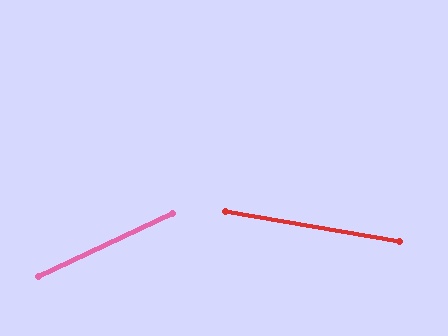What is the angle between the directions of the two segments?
Approximately 35 degrees.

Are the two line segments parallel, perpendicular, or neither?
Neither parallel nor perpendicular — they differ by about 35°.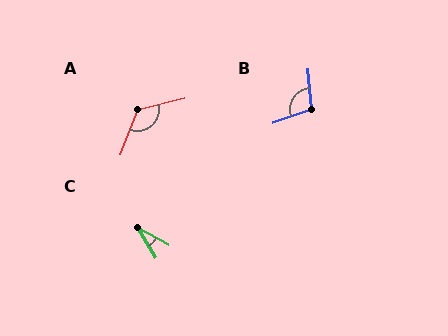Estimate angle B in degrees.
Approximately 104 degrees.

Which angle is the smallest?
C, at approximately 30 degrees.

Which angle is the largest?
A, at approximately 124 degrees.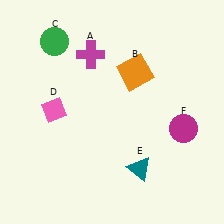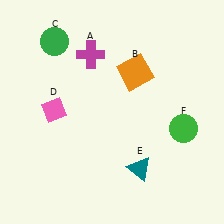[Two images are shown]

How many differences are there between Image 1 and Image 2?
There is 1 difference between the two images.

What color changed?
The circle (F) changed from magenta in Image 1 to green in Image 2.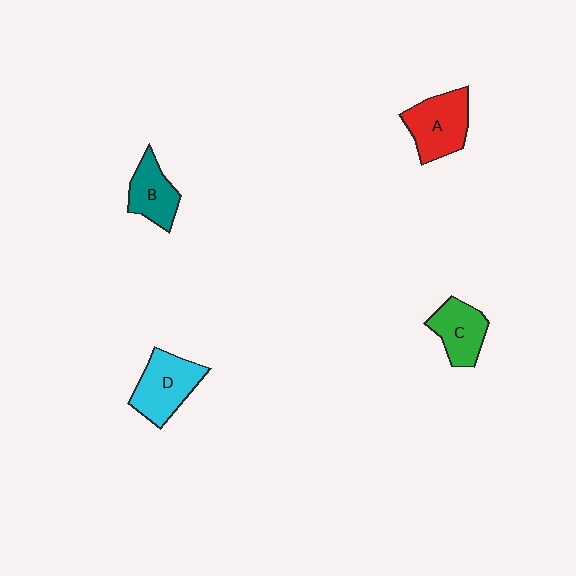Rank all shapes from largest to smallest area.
From largest to smallest: A (red), D (cyan), C (green), B (teal).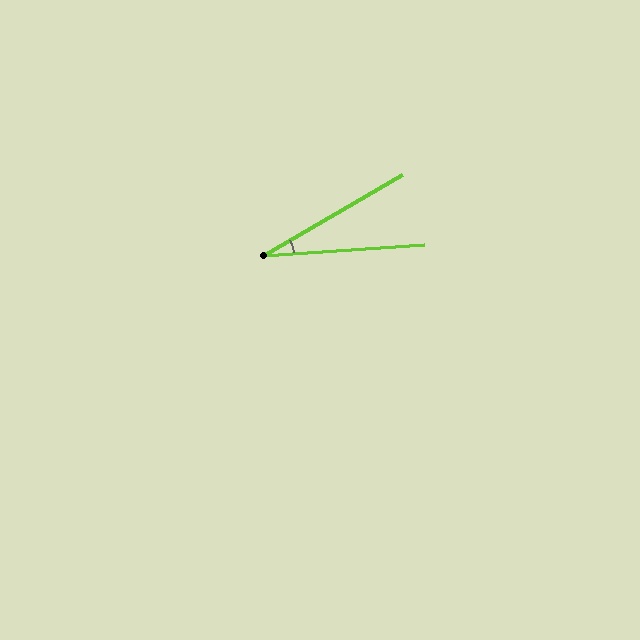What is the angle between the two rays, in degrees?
Approximately 26 degrees.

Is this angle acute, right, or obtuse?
It is acute.